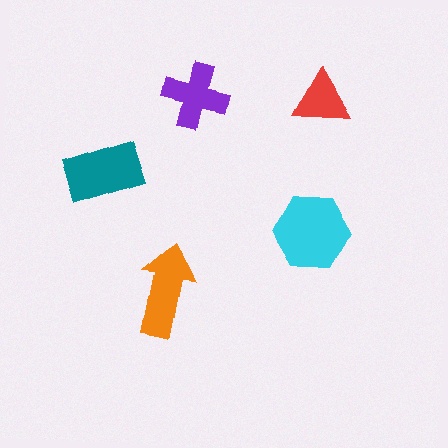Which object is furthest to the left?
The teal rectangle is leftmost.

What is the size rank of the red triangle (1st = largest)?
5th.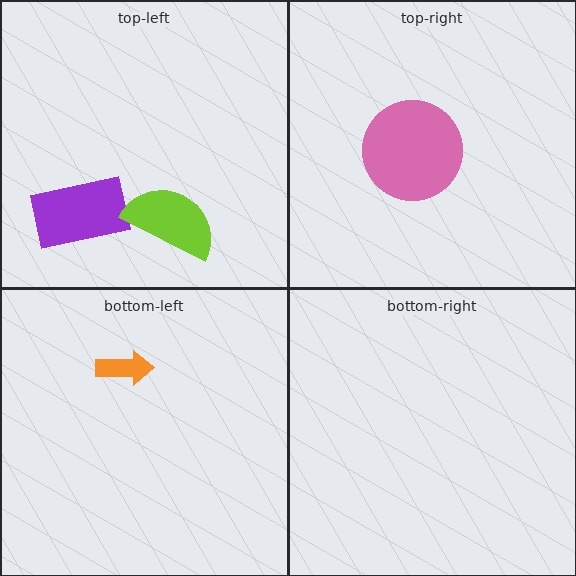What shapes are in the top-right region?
The pink circle.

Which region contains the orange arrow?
The bottom-left region.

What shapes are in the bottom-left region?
The orange arrow.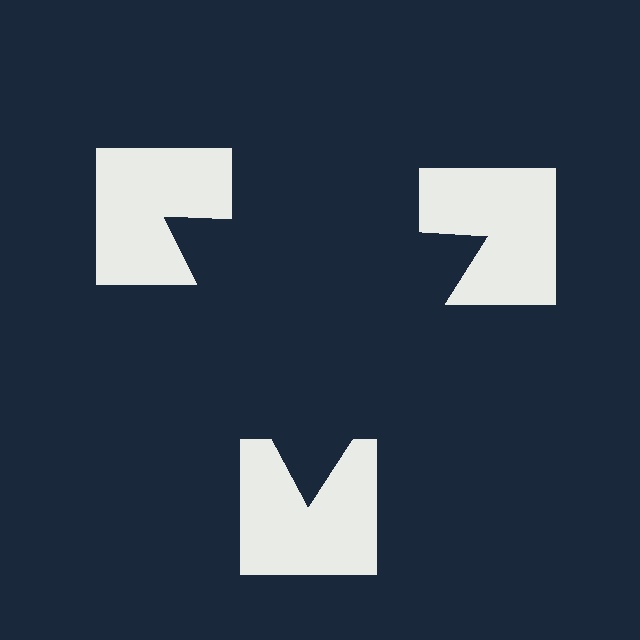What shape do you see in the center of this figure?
An illusory triangle — its edges are inferred from the aligned wedge cuts in the notched squares, not physically drawn.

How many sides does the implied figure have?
3 sides.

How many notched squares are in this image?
There are 3 — one at each vertex of the illusory triangle.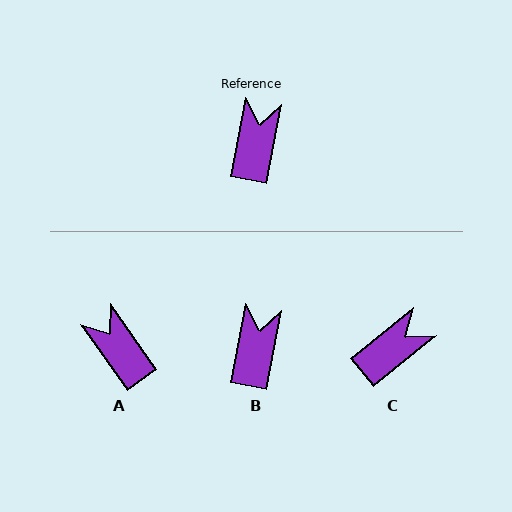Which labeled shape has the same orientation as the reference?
B.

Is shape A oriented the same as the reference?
No, it is off by about 46 degrees.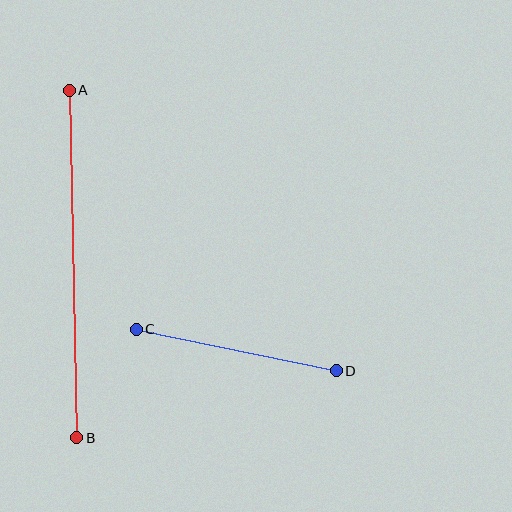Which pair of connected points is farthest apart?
Points A and B are farthest apart.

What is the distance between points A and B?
The distance is approximately 348 pixels.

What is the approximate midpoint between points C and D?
The midpoint is at approximately (236, 350) pixels.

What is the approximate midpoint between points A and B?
The midpoint is at approximately (73, 264) pixels.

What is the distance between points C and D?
The distance is approximately 204 pixels.